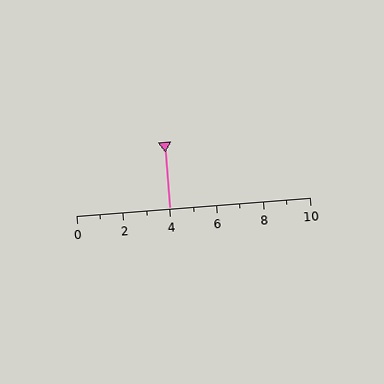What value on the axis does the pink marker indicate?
The marker indicates approximately 4.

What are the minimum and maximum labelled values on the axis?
The axis runs from 0 to 10.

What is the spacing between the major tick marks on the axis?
The major ticks are spaced 2 apart.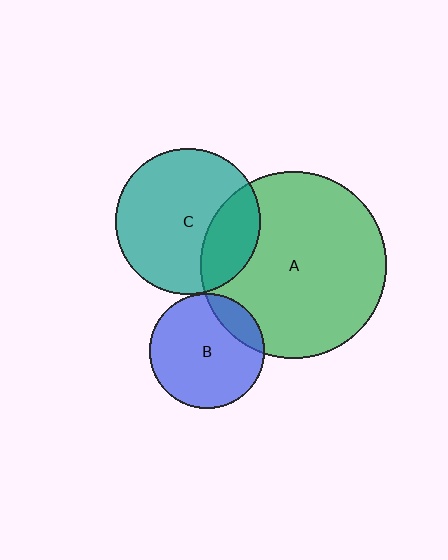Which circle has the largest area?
Circle A (green).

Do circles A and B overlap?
Yes.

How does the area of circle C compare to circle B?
Approximately 1.6 times.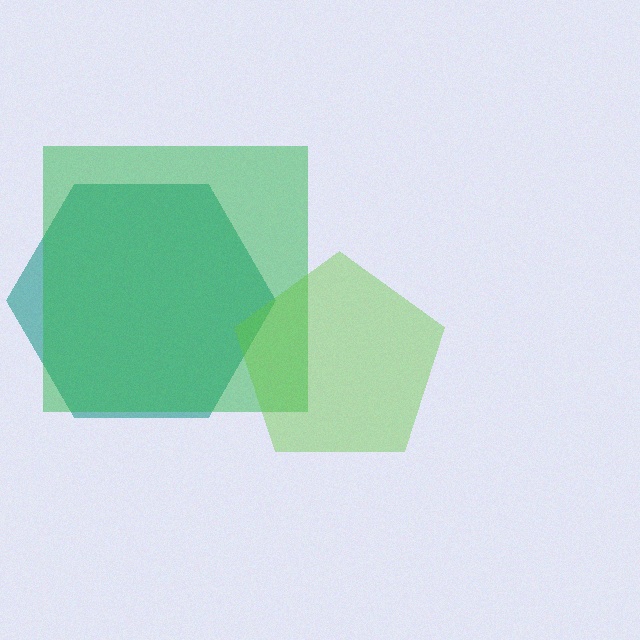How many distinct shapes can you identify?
There are 3 distinct shapes: a teal hexagon, a green square, a lime pentagon.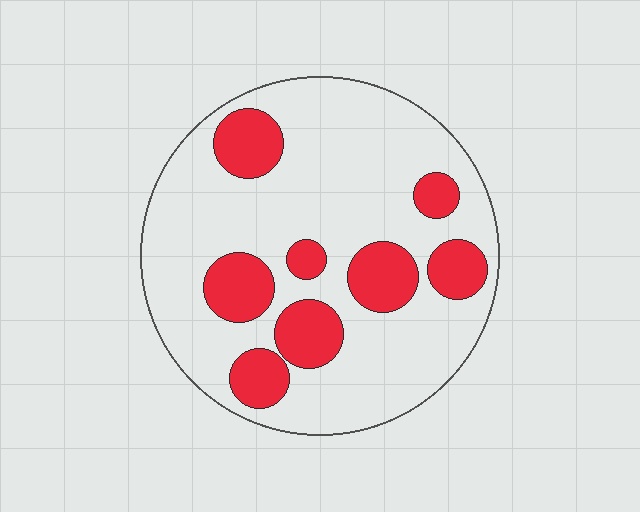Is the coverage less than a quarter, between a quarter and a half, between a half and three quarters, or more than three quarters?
Less than a quarter.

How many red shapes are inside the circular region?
8.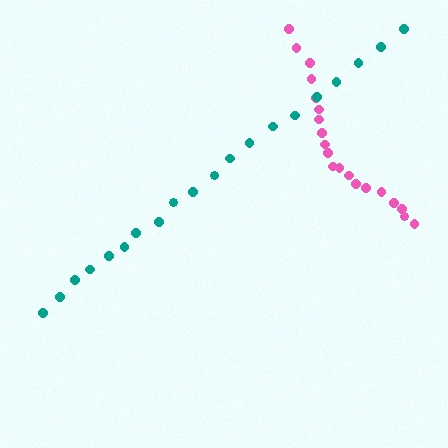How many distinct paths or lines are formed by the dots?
There are 2 distinct paths.